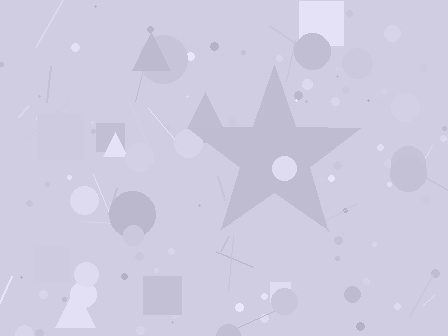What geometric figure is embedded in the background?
A star is embedded in the background.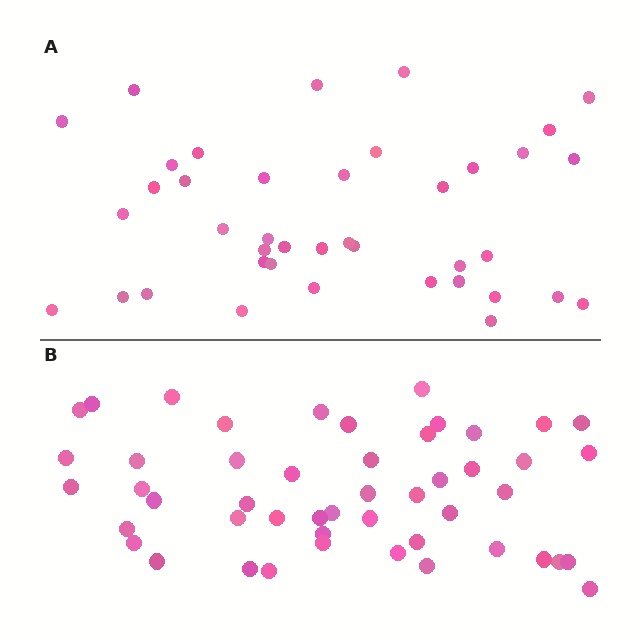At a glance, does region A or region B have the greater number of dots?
Region B (the bottom region) has more dots.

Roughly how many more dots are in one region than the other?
Region B has roughly 8 or so more dots than region A.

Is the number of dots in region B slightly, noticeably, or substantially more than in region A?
Region B has only slightly more — the two regions are fairly close. The ratio is roughly 1.2 to 1.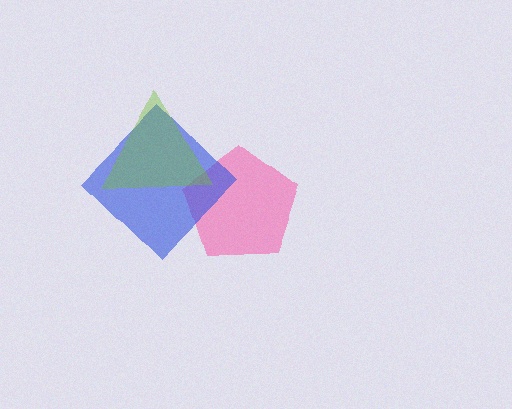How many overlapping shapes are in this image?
There are 3 overlapping shapes in the image.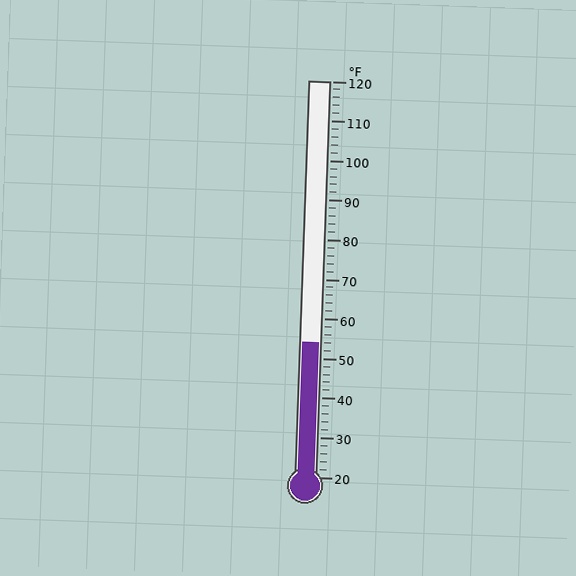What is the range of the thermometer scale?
The thermometer scale ranges from 20°F to 120°F.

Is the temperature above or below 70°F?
The temperature is below 70°F.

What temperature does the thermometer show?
The thermometer shows approximately 54°F.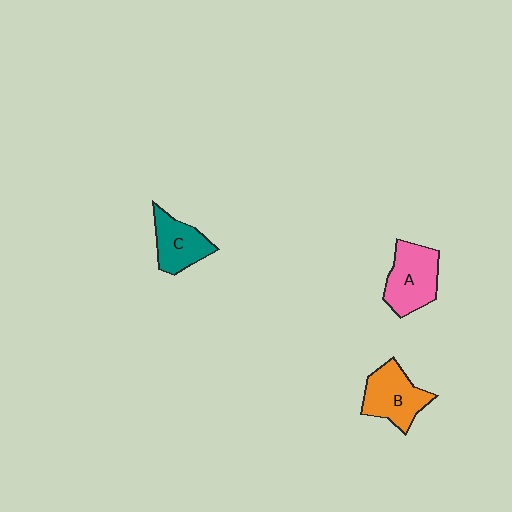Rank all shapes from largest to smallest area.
From largest to smallest: A (pink), B (orange), C (teal).